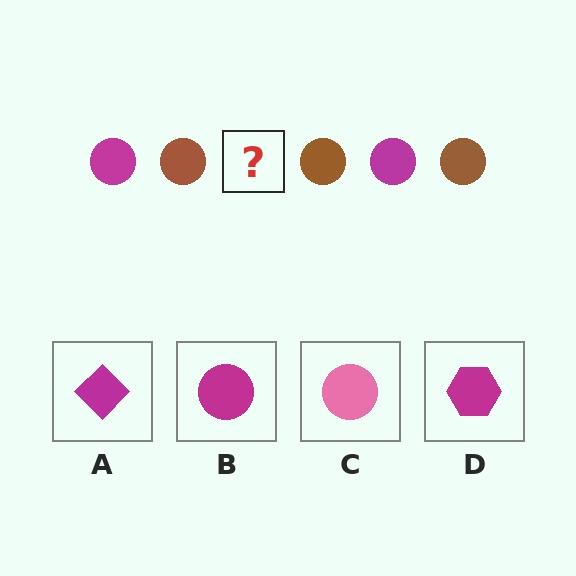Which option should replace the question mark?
Option B.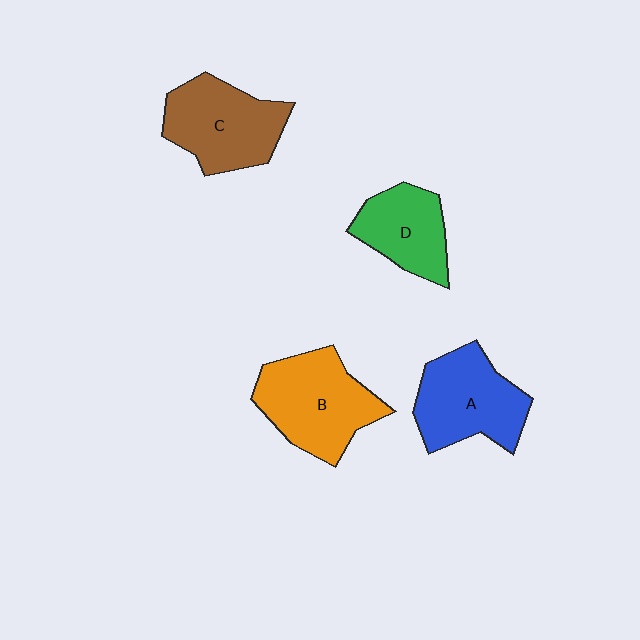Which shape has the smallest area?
Shape D (green).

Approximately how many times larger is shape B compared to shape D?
Approximately 1.4 times.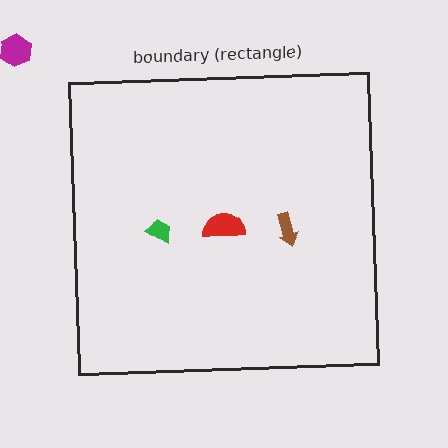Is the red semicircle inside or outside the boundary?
Inside.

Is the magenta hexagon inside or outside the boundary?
Outside.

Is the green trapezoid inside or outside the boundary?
Inside.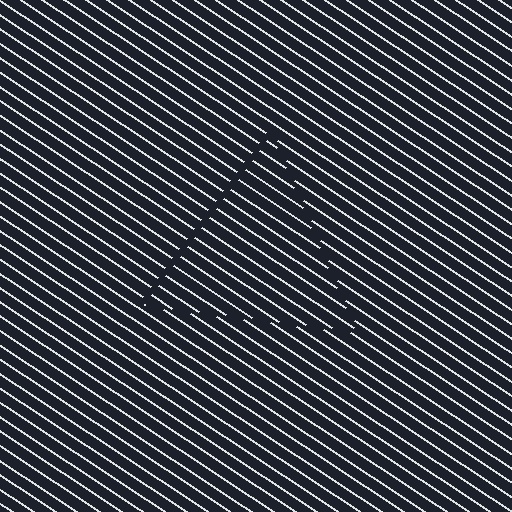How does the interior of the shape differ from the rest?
The interior of the shape contains the same grating, shifted by half a period — the contour is defined by the phase discontinuity where line-ends from the inner and outer gratings abut.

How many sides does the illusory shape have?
3 sides — the line-ends trace a triangle.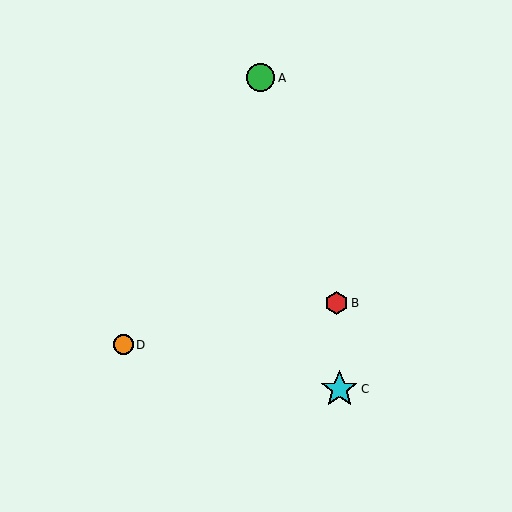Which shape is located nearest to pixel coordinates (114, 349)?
The orange circle (labeled D) at (123, 345) is nearest to that location.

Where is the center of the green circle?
The center of the green circle is at (261, 78).